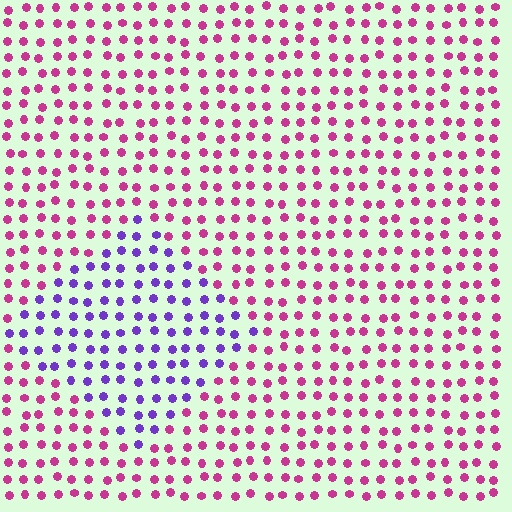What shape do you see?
I see a diamond.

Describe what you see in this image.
The image is filled with small magenta elements in a uniform arrangement. A diamond-shaped region is visible where the elements are tinted to a slightly different hue, forming a subtle color boundary.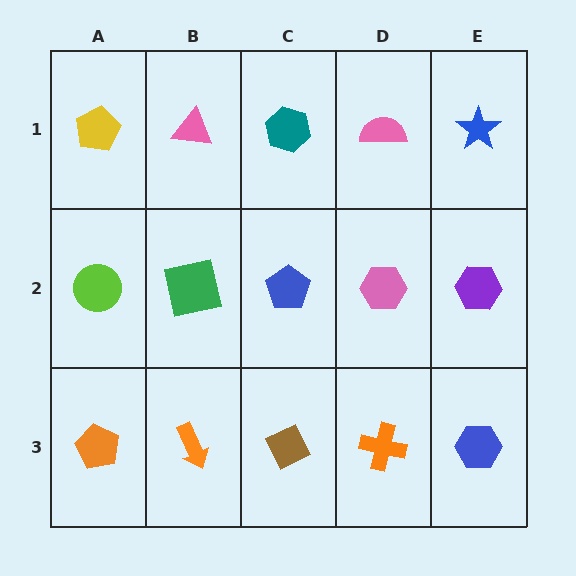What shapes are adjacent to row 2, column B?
A pink triangle (row 1, column B), an orange arrow (row 3, column B), a lime circle (row 2, column A), a blue pentagon (row 2, column C).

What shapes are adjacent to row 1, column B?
A green square (row 2, column B), a yellow pentagon (row 1, column A), a teal hexagon (row 1, column C).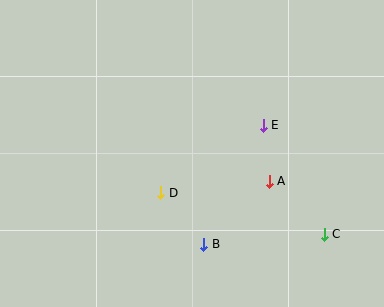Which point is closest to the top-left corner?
Point D is closest to the top-left corner.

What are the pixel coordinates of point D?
Point D is at (160, 193).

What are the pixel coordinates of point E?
Point E is at (263, 125).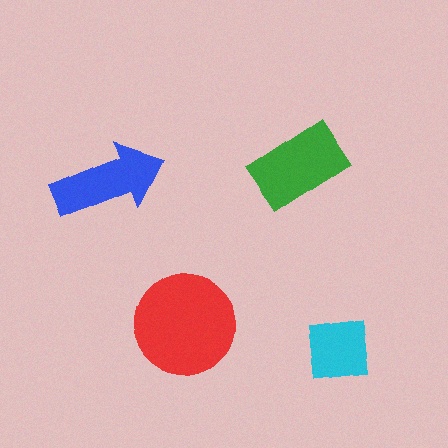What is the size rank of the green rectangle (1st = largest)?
2nd.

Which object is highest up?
The green rectangle is topmost.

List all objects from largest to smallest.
The red circle, the green rectangle, the blue arrow, the cyan square.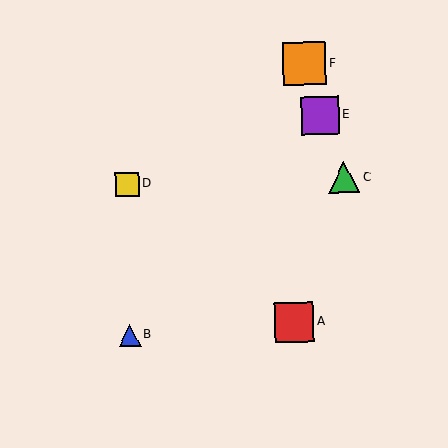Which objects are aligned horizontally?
Objects C, D are aligned horizontally.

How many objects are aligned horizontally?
2 objects (C, D) are aligned horizontally.